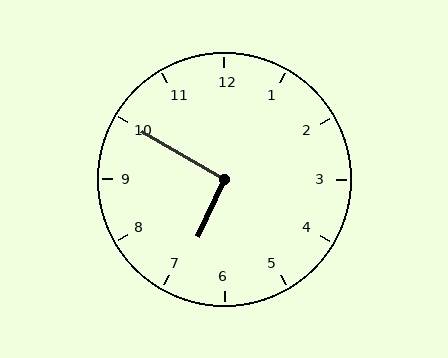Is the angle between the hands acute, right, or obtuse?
It is right.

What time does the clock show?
6:50.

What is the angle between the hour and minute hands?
Approximately 95 degrees.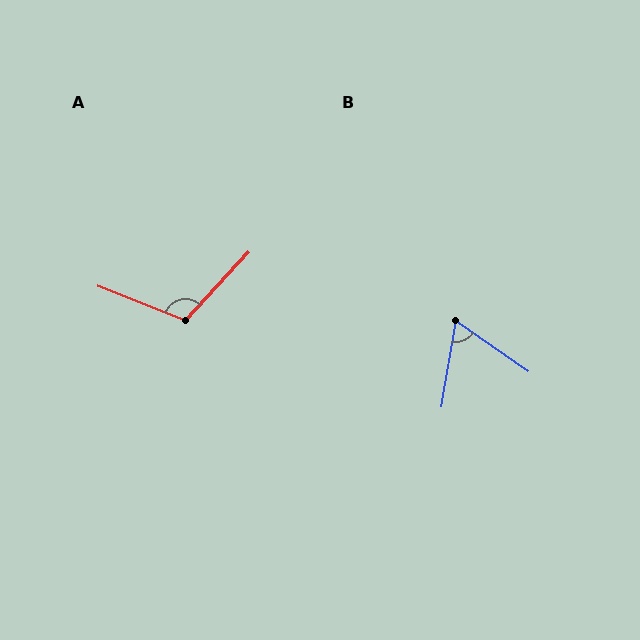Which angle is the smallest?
B, at approximately 65 degrees.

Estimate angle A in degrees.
Approximately 111 degrees.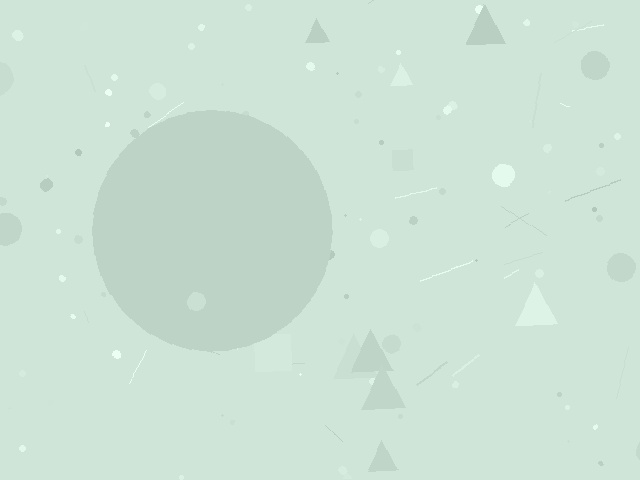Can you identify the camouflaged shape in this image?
The camouflaged shape is a circle.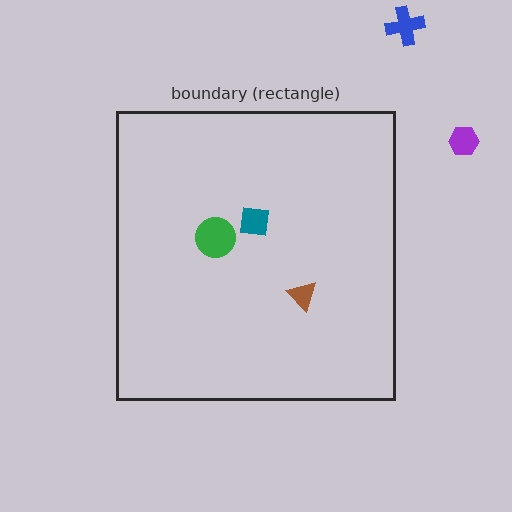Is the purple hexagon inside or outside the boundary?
Outside.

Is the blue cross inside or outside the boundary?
Outside.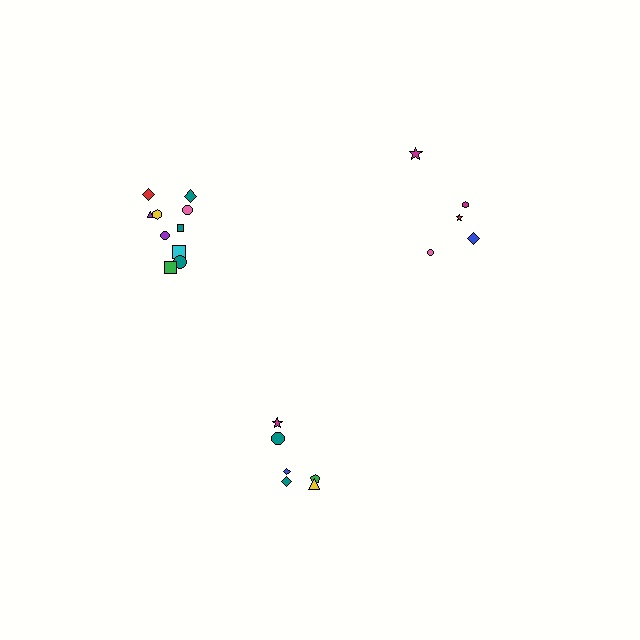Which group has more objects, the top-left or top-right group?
The top-left group.